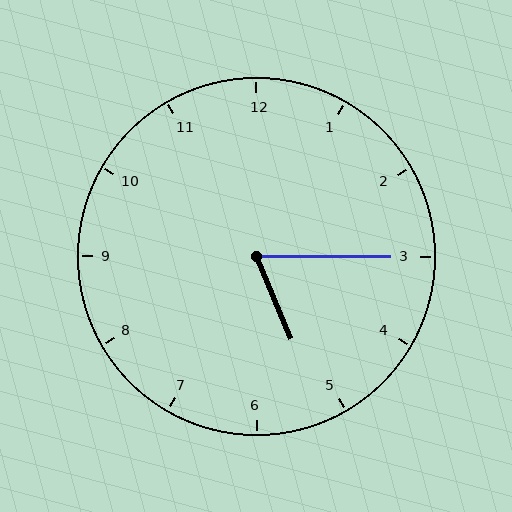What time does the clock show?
5:15.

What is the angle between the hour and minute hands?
Approximately 68 degrees.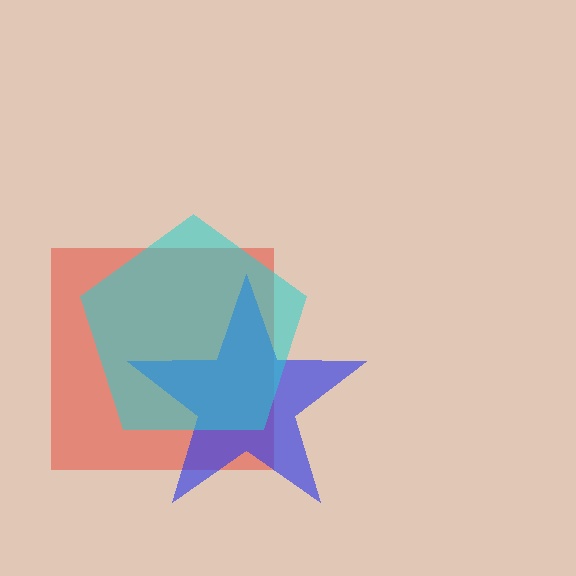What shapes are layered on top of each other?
The layered shapes are: a red square, a blue star, a cyan pentagon.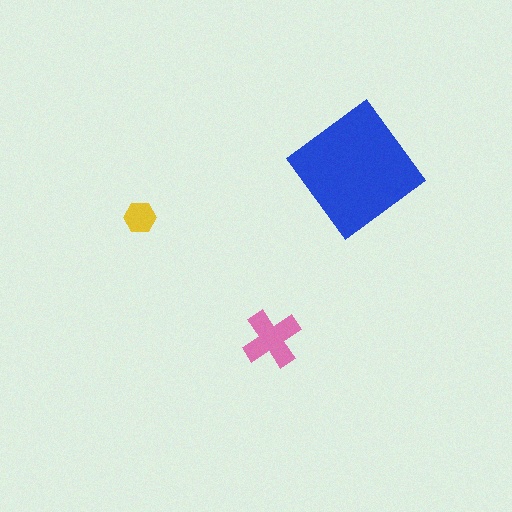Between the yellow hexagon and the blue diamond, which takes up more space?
The blue diamond.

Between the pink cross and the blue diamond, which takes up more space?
The blue diamond.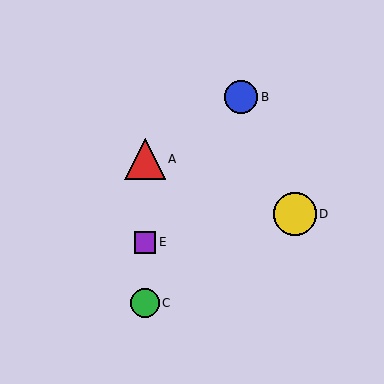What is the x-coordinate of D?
Object D is at x≈295.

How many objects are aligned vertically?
3 objects (A, C, E) are aligned vertically.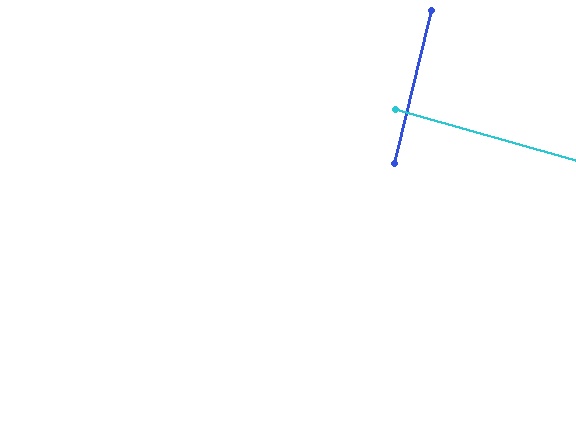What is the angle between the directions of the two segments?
Approximately 88 degrees.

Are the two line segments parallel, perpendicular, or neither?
Perpendicular — they meet at approximately 88°.